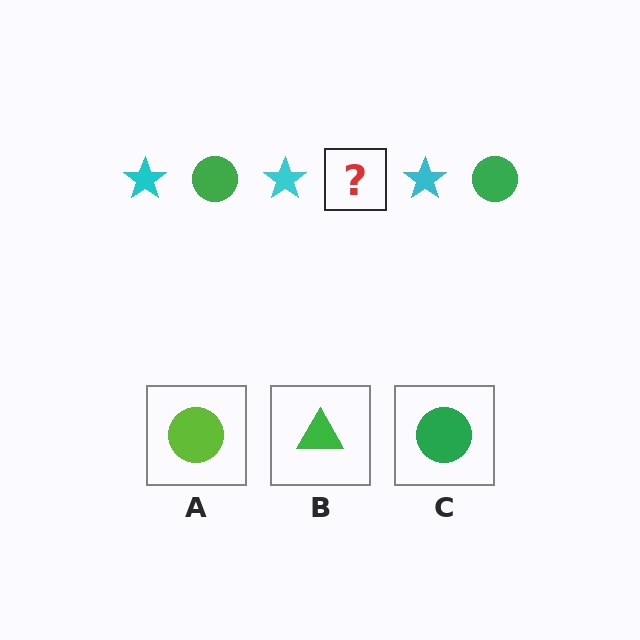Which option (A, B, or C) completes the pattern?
C.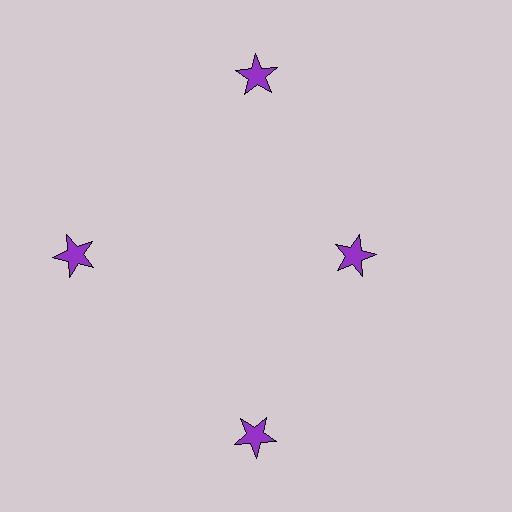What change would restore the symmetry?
The symmetry would be restored by moving it outward, back onto the ring so that all 4 stars sit at equal angles and equal distance from the center.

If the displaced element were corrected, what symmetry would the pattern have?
It would have 4-fold rotational symmetry — the pattern would map onto itself every 90 degrees.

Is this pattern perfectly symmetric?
No. The 4 purple stars are arranged in a ring, but one element near the 3 o'clock position is pulled inward toward the center, breaking the 4-fold rotational symmetry.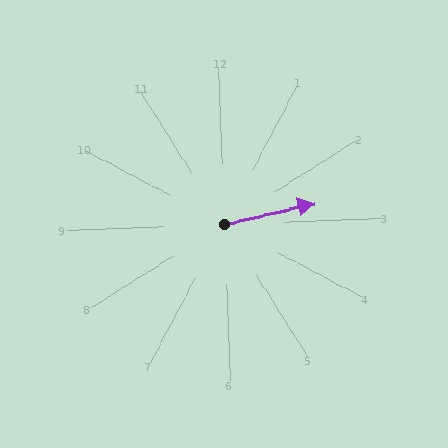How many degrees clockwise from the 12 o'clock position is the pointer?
Approximately 79 degrees.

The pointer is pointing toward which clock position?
Roughly 3 o'clock.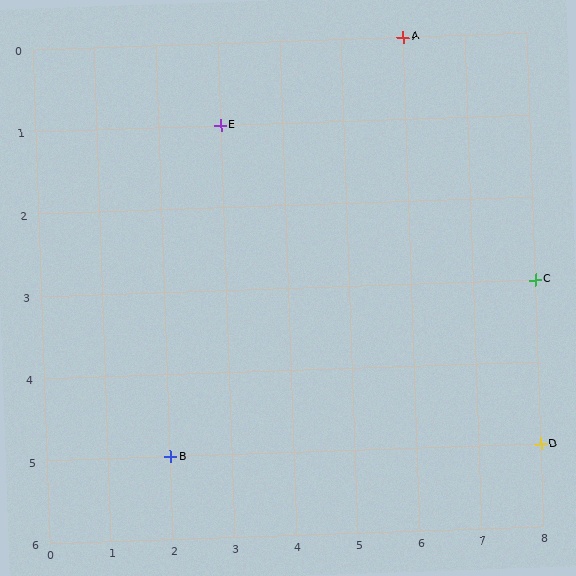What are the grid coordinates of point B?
Point B is at grid coordinates (2, 5).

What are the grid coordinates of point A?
Point A is at grid coordinates (6, 0).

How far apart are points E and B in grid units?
Points E and B are 1 column and 4 rows apart (about 4.1 grid units diagonally).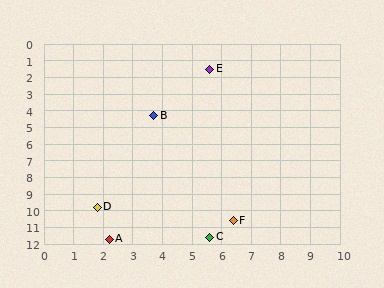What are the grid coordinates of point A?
Point A is at approximately (2.2, 11.7).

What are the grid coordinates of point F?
Point F is at approximately (6.4, 10.6).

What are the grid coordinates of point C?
Point C is at approximately (5.6, 11.6).